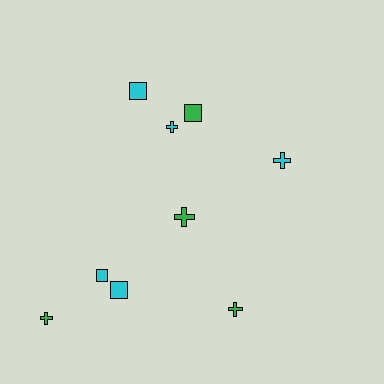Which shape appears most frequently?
Cross, with 5 objects.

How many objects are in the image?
There are 9 objects.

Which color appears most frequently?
Cyan, with 5 objects.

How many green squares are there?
There is 1 green square.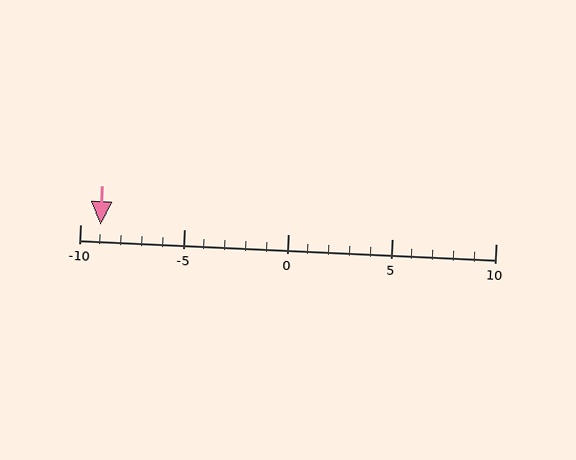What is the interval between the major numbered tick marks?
The major tick marks are spaced 5 units apart.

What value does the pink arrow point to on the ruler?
The pink arrow points to approximately -9.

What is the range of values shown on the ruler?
The ruler shows values from -10 to 10.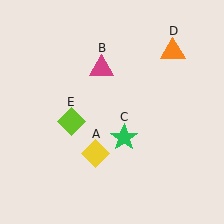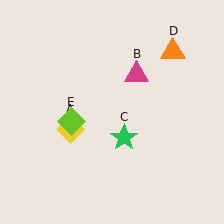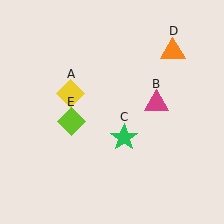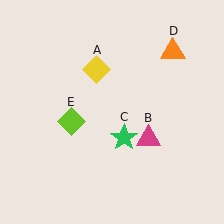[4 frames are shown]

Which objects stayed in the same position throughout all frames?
Green star (object C) and orange triangle (object D) and lime diamond (object E) remained stationary.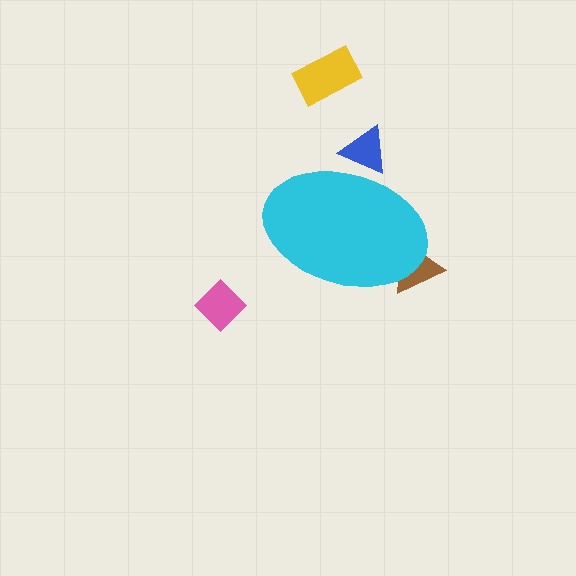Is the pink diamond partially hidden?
No, the pink diamond is fully visible.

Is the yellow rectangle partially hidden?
No, the yellow rectangle is fully visible.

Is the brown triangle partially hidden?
Yes, the brown triangle is partially hidden behind the cyan ellipse.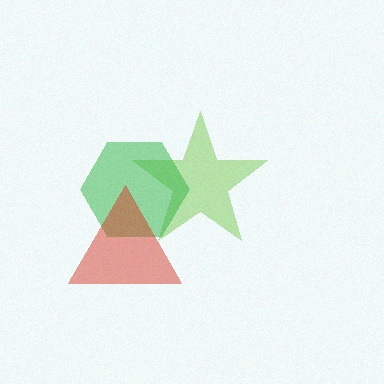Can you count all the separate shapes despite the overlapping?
Yes, there are 3 separate shapes.